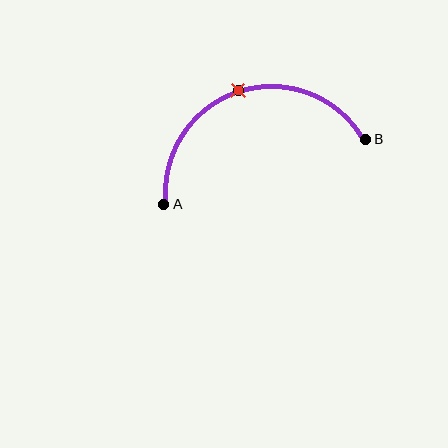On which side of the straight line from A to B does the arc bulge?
The arc bulges above the straight line connecting A and B.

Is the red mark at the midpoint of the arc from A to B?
Yes. The red mark lies on the arc at equal arc-length from both A and B — it is the arc midpoint.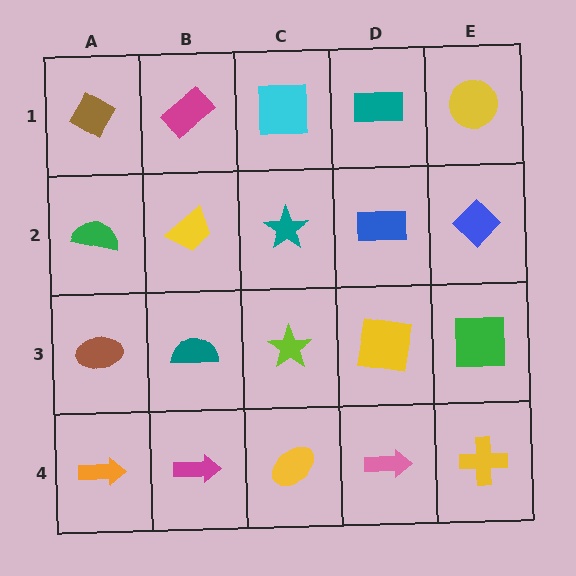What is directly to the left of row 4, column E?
A pink arrow.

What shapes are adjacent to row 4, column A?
A brown ellipse (row 3, column A), a magenta arrow (row 4, column B).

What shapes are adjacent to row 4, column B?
A teal semicircle (row 3, column B), an orange arrow (row 4, column A), a yellow ellipse (row 4, column C).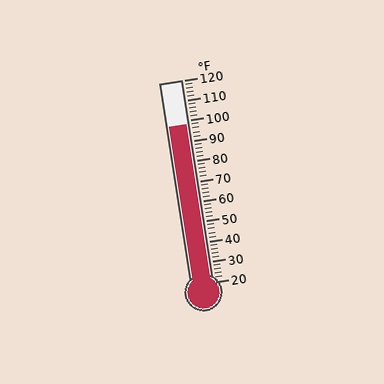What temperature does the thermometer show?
The thermometer shows approximately 98°F.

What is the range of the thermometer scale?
The thermometer scale ranges from 20°F to 120°F.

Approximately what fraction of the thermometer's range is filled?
The thermometer is filled to approximately 80% of its range.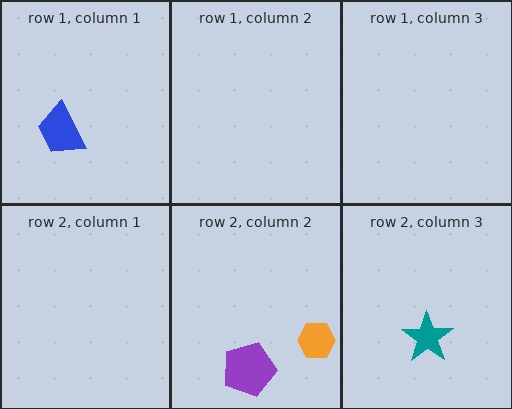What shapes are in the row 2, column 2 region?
The purple pentagon, the orange hexagon.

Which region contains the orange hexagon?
The row 2, column 2 region.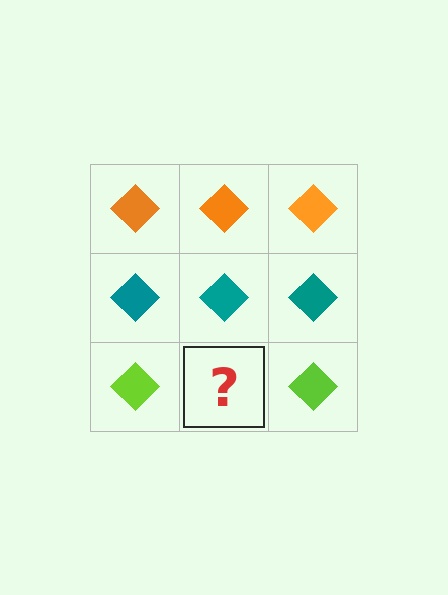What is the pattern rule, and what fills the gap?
The rule is that each row has a consistent color. The gap should be filled with a lime diamond.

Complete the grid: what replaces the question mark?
The question mark should be replaced with a lime diamond.